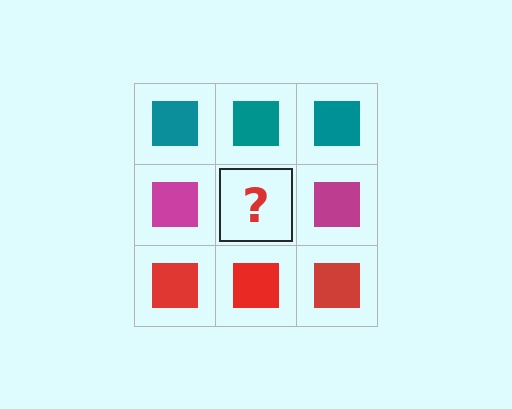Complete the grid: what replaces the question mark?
The question mark should be replaced with a magenta square.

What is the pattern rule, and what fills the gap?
The rule is that each row has a consistent color. The gap should be filled with a magenta square.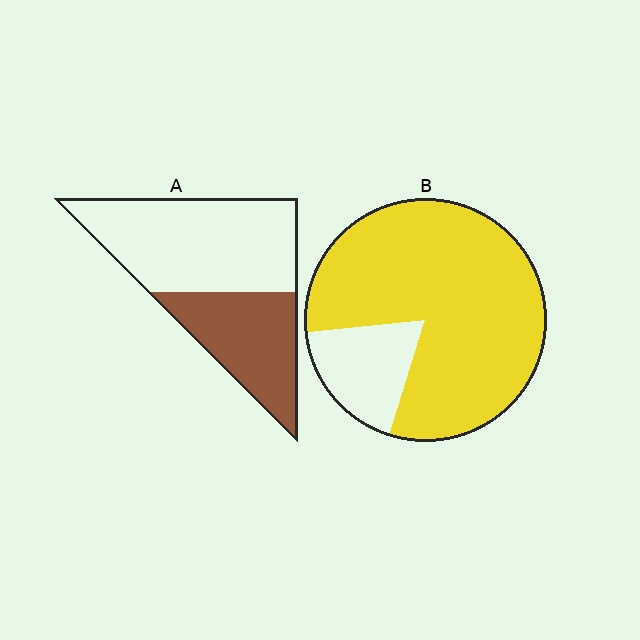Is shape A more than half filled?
No.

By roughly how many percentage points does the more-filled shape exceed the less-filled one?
By roughly 45 percentage points (B over A).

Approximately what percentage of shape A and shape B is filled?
A is approximately 40% and B is approximately 80%.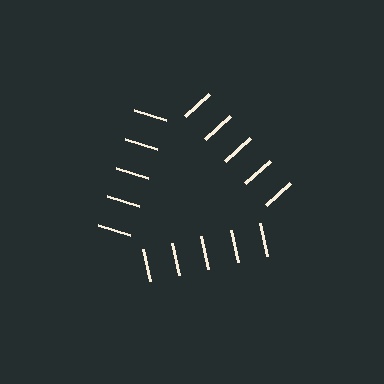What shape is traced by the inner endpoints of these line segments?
An illusory triangle — the line segments terminate on its edges but no continuous stroke is drawn.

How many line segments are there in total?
15 — 5 along each of the 3 edges.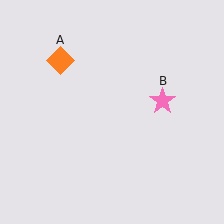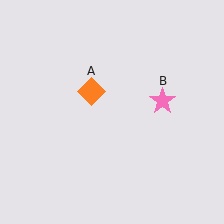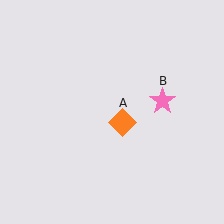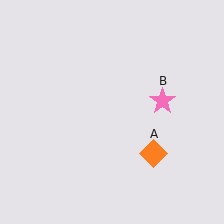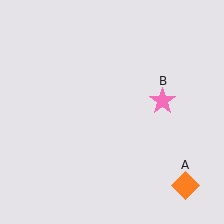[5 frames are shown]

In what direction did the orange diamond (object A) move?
The orange diamond (object A) moved down and to the right.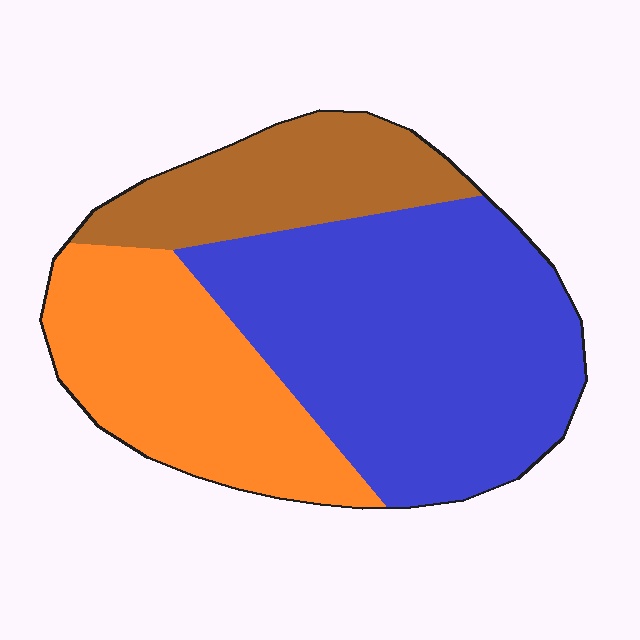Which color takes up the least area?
Brown, at roughly 20%.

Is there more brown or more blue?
Blue.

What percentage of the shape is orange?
Orange takes up about one third (1/3) of the shape.